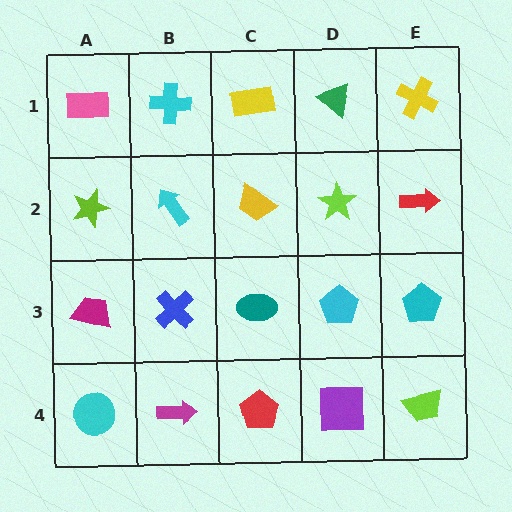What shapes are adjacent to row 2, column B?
A cyan cross (row 1, column B), a blue cross (row 3, column B), a lime star (row 2, column A), a yellow trapezoid (row 2, column C).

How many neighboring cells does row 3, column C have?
4.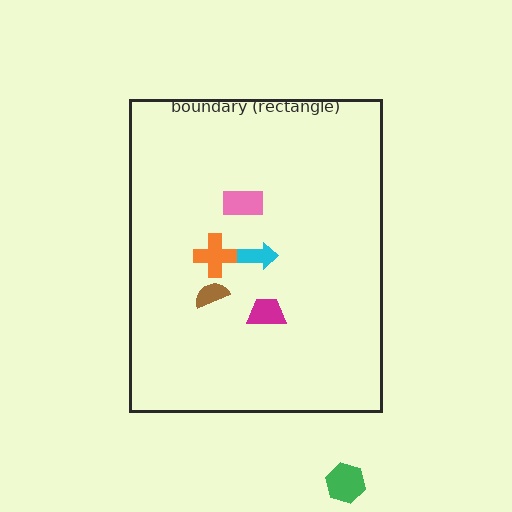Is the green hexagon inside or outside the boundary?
Outside.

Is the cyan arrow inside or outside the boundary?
Inside.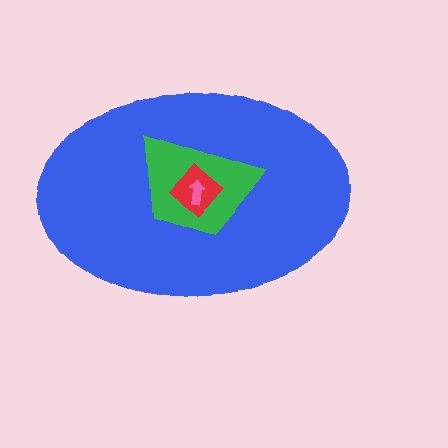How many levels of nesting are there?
4.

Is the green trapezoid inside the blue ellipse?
Yes.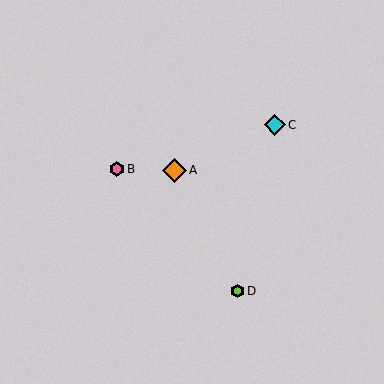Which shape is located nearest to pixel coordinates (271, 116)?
The cyan diamond (labeled C) at (275, 125) is nearest to that location.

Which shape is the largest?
The orange diamond (labeled A) is the largest.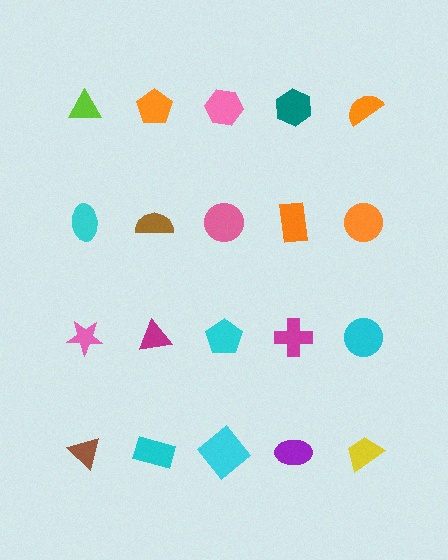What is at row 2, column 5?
An orange circle.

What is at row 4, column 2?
A cyan rectangle.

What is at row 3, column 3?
A cyan pentagon.